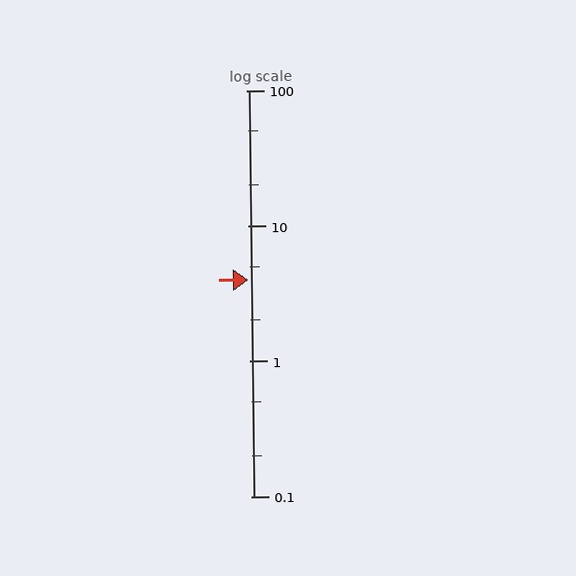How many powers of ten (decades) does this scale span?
The scale spans 3 decades, from 0.1 to 100.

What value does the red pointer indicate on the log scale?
The pointer indicates approximately 4.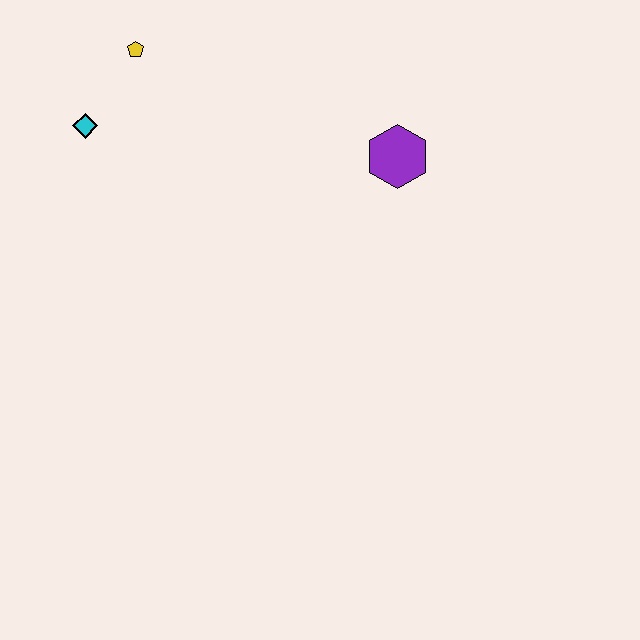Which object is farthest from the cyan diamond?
The purple hexagon is farthest from the cyan diamond.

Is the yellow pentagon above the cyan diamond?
Yes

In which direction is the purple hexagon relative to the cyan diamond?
The purple hexagon is to the right of the cyan diamond.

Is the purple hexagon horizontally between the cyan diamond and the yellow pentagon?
No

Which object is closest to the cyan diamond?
The yellow pentagon is closest to the cyan diamond.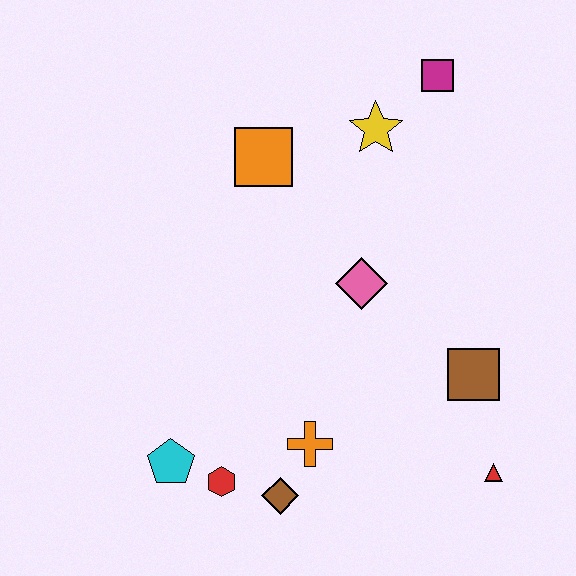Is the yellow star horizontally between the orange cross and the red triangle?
Yes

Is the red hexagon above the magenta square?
No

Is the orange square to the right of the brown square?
No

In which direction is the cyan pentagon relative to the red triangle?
The cyan pentagon is to the left of the red triangle.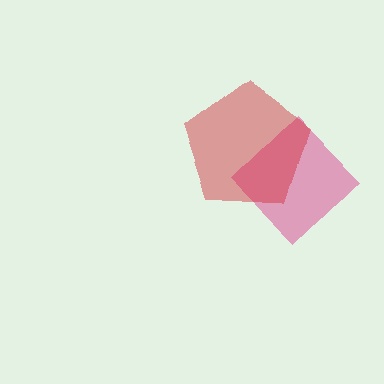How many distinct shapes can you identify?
There are 2 distinct shapes: a pink diamond, a red pentagon.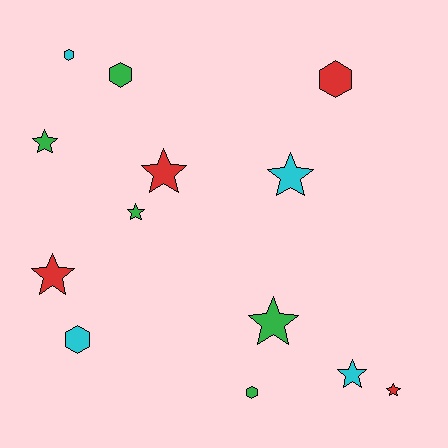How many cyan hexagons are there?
There are 2 cyan hexagons.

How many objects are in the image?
There are 13 objects.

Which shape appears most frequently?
Star, with 8 objects.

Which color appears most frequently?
Green, with 5 objects.